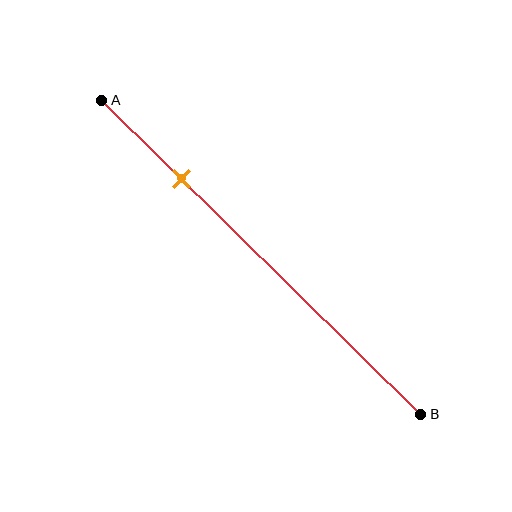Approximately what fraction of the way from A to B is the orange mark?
The orange mark is approximately 25% of the way from A to B.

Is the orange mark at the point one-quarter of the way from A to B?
Yes, the mark is approximately at the one-quarter point.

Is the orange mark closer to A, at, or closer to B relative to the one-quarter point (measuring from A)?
The orange mark is approximately at the one-quarter point of segment AB.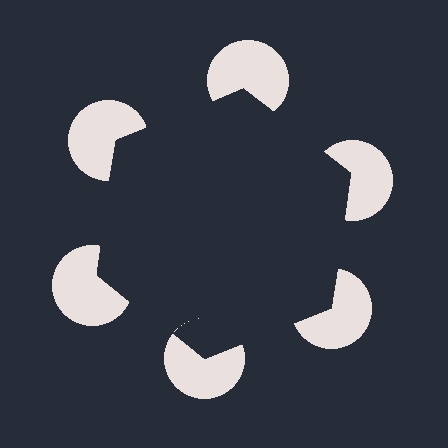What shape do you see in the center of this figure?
An illusory hexagon — its edges are inferred from the aligned wedge cuts in the pac-man discs, not physically drawn.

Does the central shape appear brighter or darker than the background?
It typically appears slightly darker than the background, even though no actual brightness change is drawn.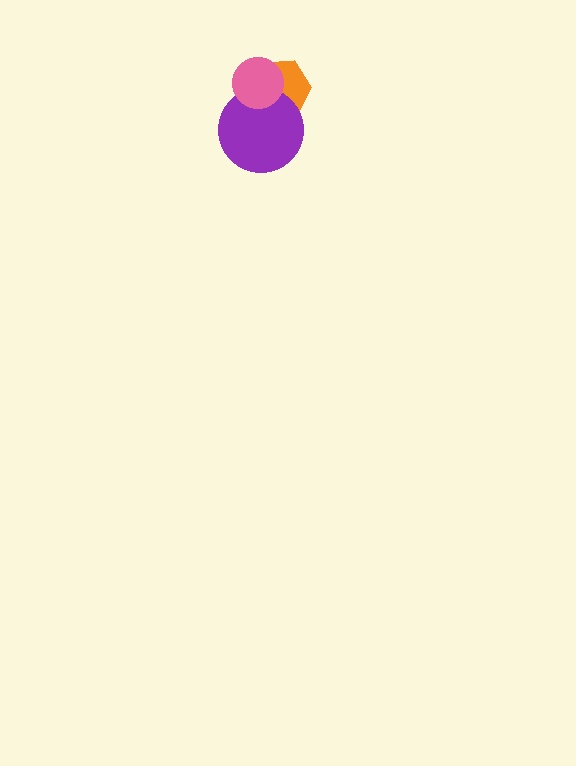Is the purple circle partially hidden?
Yes, it is partially covered by another shape.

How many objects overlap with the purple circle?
2 objects overlap with the purple circle.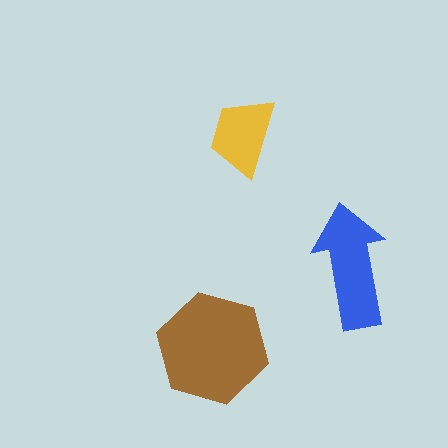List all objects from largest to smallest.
The brown hexagon, the blue arrow, the yellow trapezoid.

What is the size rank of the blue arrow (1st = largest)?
2nd.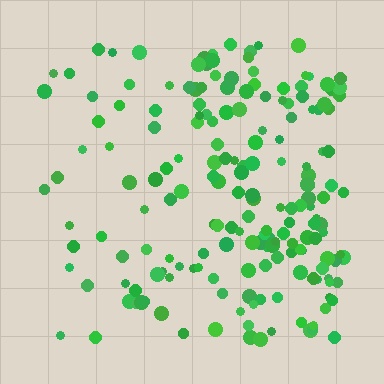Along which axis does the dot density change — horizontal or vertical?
Horizontal.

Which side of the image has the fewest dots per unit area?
The left.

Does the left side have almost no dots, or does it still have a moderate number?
Still a moderate number, just noticeably fewer than the right.